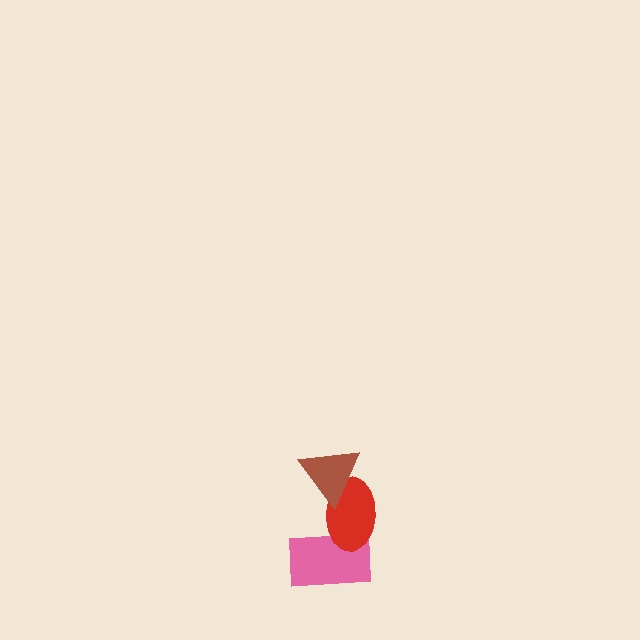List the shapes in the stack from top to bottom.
From top to bottom: the brown triangle, the red ellipse, the pink rectangle.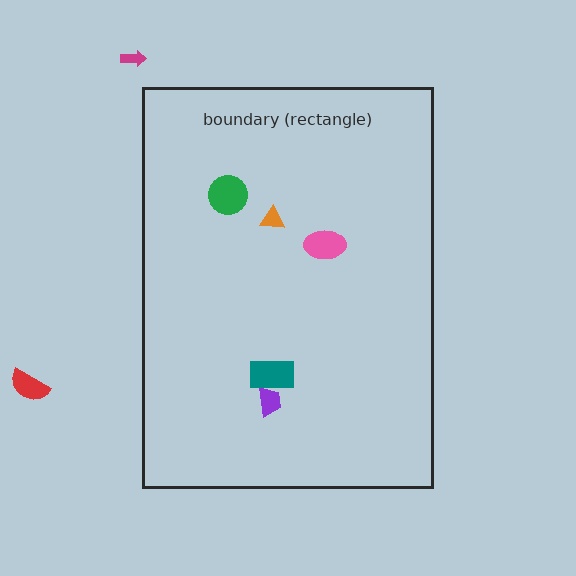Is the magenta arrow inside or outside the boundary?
Outside.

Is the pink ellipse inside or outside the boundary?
Inside.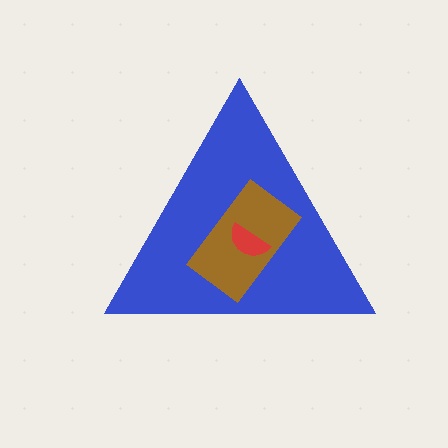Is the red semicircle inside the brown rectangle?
Yes.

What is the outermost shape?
The blue triangle.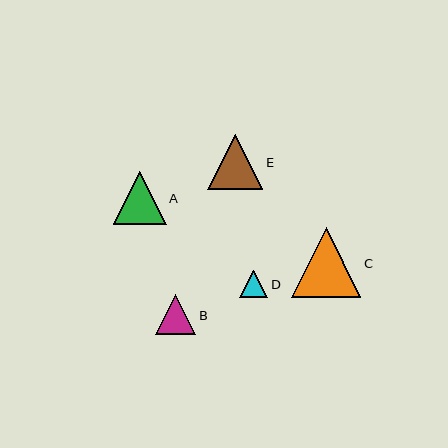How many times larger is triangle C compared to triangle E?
Triangle C is approximately 1.3 times the size of triangle E.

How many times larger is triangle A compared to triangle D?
Triangle A is approximately 1.9 times the size of triangle D.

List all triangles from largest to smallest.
From largest to smallest: C, E, A, B, D.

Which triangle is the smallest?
Triangle D is the smallest with a size of approximately 28 pixels.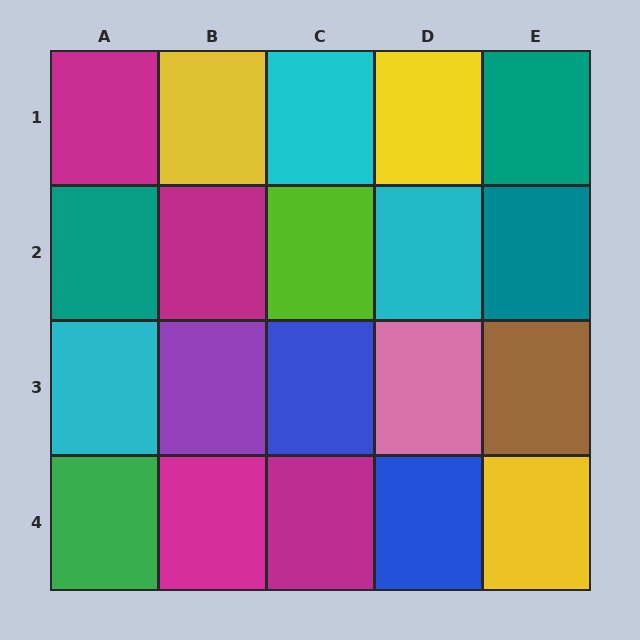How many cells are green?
1 cell is green.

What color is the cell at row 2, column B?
Magenta.